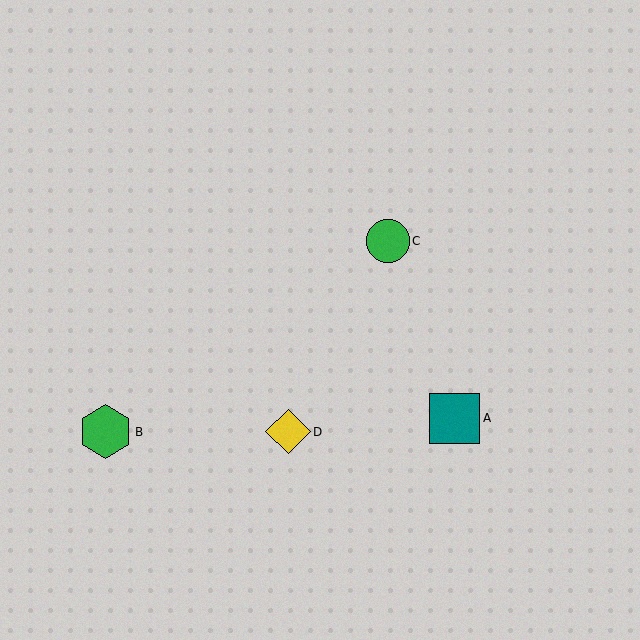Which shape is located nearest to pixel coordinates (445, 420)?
The teal square (labeled A) at (455, 418) is nearest to that location.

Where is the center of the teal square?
The center of the teal square is at (455, 418).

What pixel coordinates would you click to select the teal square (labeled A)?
Click at (455, 418) to select the teal square A.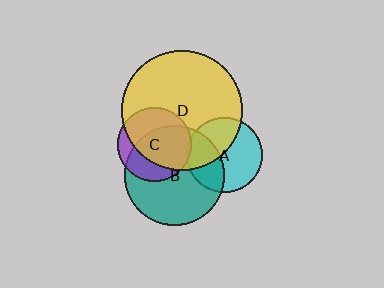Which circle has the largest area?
Circle D (yellow).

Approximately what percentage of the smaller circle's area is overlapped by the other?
Approximately 65%.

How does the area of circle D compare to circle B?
Approximately 1.5 times.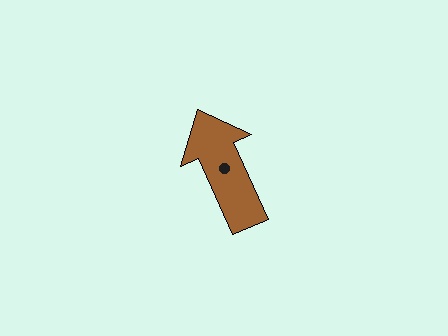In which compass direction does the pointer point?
Northwest.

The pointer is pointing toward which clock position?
Roughly 11 o'clock.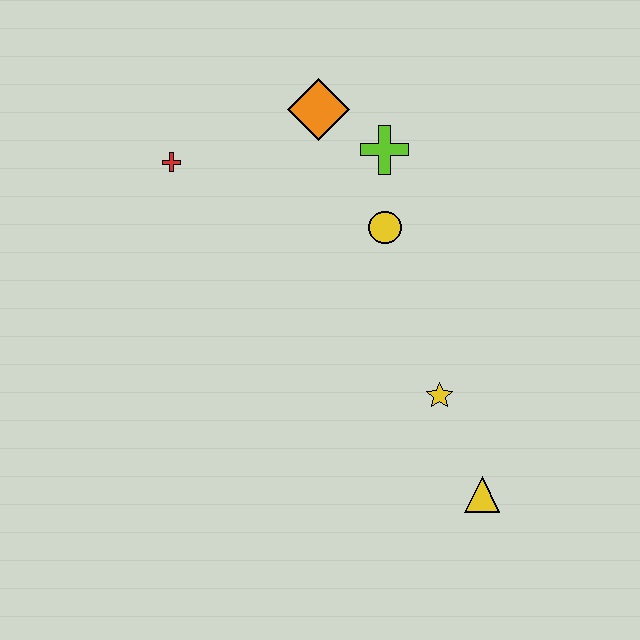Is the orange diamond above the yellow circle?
Yes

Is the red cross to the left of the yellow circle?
Yes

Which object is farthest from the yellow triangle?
The red cross is farthest from the yellow triangle.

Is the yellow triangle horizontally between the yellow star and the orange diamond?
No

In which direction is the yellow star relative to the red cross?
The yellow star is to the right of the red cross.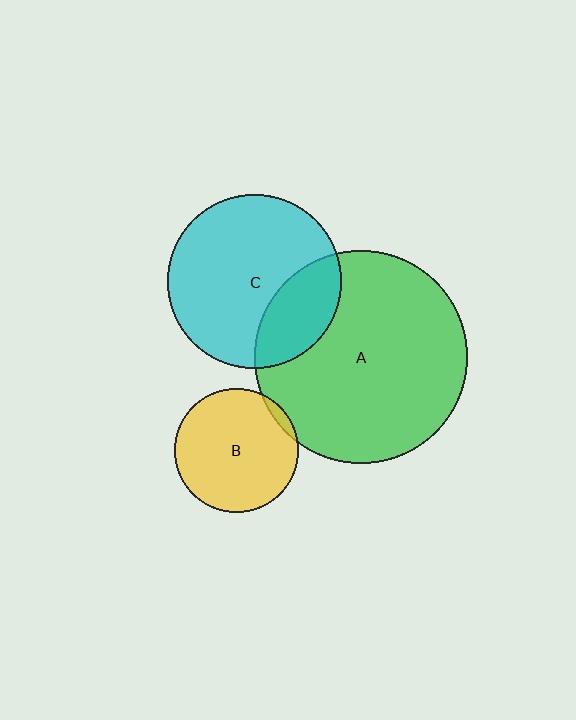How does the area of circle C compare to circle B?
Approximately 2.0 times.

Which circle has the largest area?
Circle A (green).